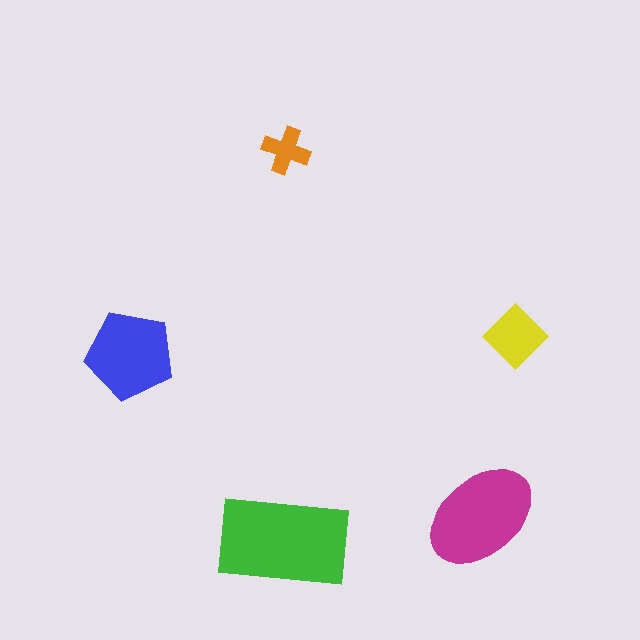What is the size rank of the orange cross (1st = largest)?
5th.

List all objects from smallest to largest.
The orange cross, the yellow diamond, the blue pentagon, the magenta ellipse, the green rectangle.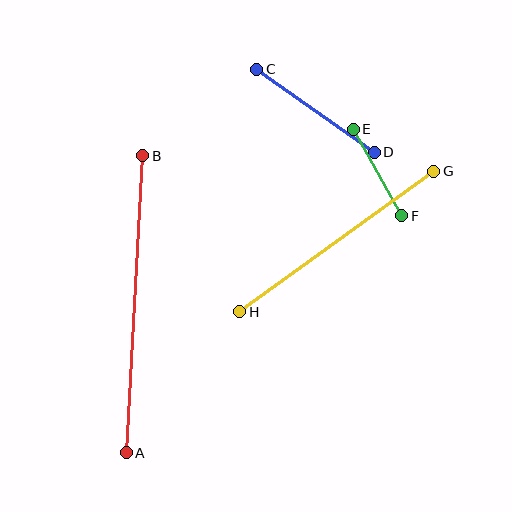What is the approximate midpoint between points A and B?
The midpoint is at approximately (134, 304) pixels.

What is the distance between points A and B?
The distance is approximately 297 pixels.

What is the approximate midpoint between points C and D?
The midpoint is at approximately (315, 111) pixels.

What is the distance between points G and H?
The distance is approximately 239 pixels.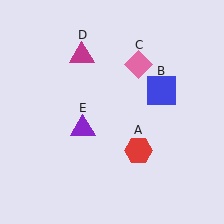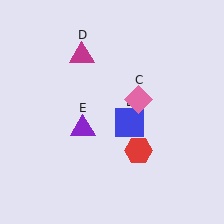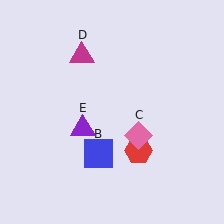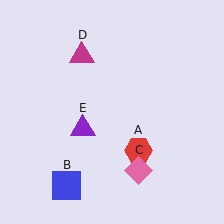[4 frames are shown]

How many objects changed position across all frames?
2 objects changed position: blue square (object B), pink diamond (object C).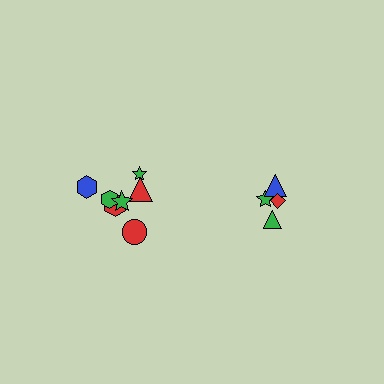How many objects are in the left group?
There are 7 objects.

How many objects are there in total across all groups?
There are 11 objects.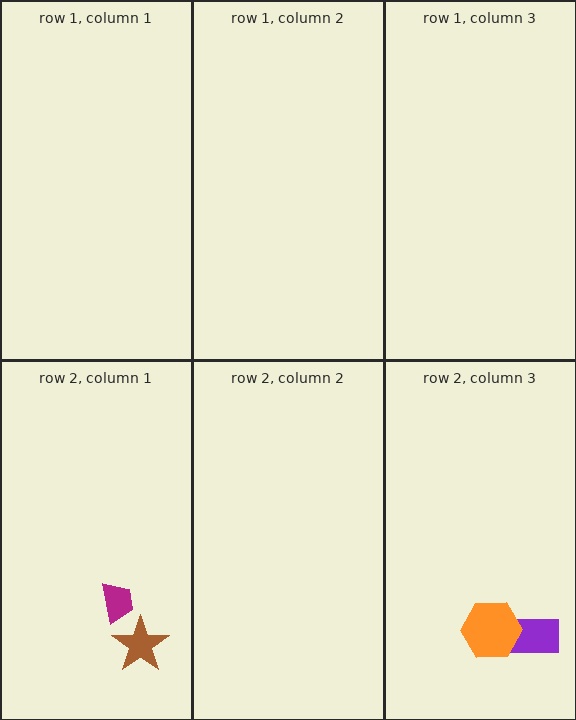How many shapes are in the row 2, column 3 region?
2.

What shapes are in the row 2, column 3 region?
The purple rectangle, the orange hexagon.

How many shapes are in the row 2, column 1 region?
2.